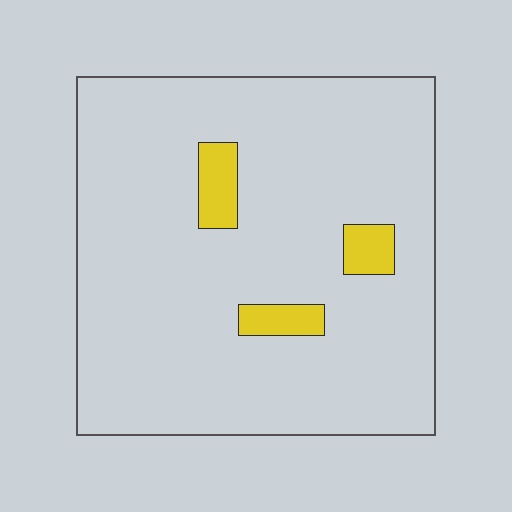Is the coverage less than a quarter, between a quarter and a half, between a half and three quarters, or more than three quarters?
Less than a quarter.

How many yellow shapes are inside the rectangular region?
3.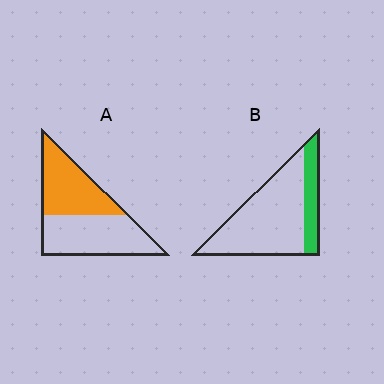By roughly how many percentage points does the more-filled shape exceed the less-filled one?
By roughly 25 percentage points (A over B).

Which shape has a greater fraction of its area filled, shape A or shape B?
Shape A.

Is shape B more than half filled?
No.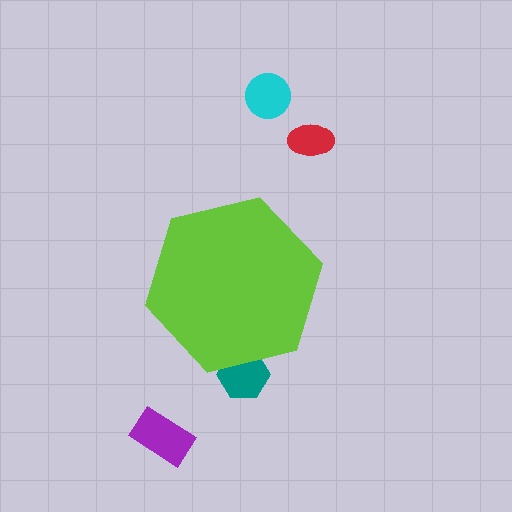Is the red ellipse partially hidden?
No, the red ellipse is fully visible.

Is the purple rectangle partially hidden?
No, the purple rectangle is fully visible.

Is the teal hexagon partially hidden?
Yes, the teal hexagon is partially hidden behind the lime hexagon.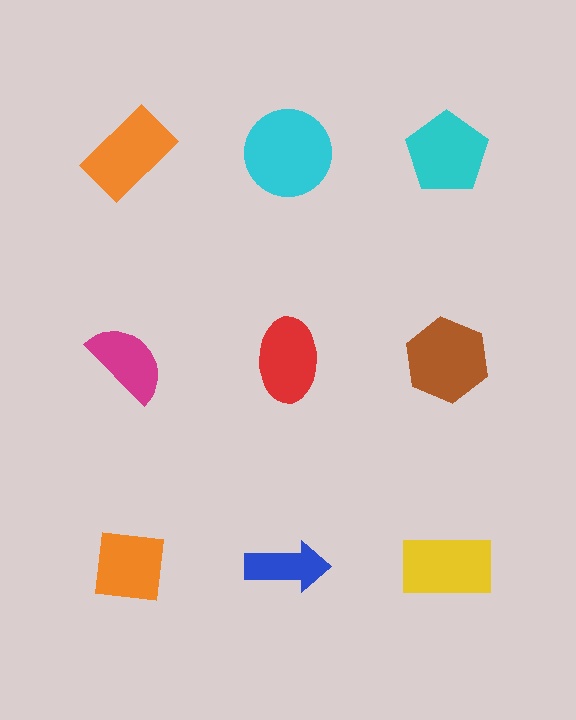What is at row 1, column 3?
A cyan pentagon.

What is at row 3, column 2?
A blue arrow.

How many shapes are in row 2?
3 shapes.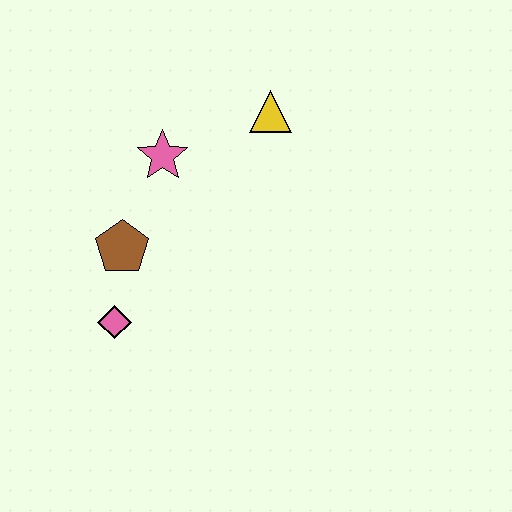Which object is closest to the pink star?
The brown pentagon is closest to the pink star.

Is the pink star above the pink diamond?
Yes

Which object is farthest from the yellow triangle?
The pink diamond is farthest from the yellow triangle.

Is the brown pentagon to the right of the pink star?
No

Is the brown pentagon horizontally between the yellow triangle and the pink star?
No